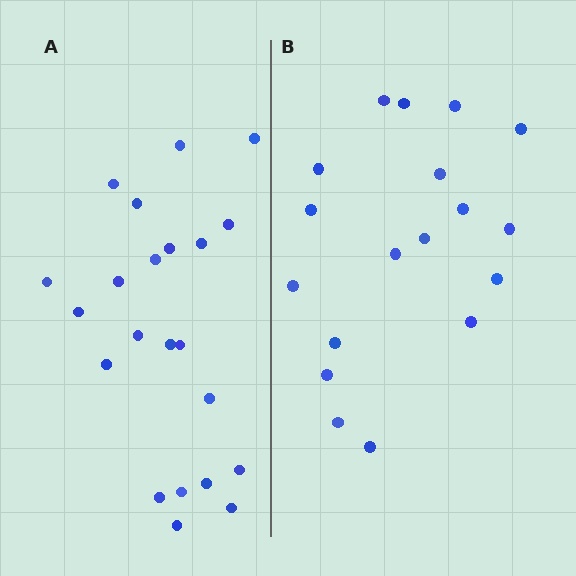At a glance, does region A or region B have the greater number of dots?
Region A (the left region) has more dots.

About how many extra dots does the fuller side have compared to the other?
Region A has about 4 more dots than region B.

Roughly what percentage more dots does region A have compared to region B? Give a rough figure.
About 20% more.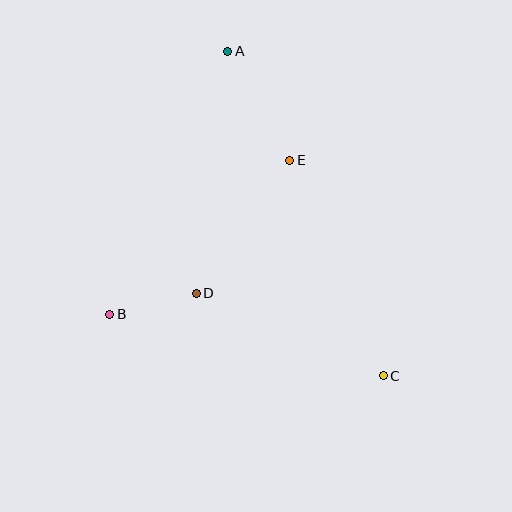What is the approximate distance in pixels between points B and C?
The distance between B and C is approximately 280 pixels.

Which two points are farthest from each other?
Points A and C are farthest from each other.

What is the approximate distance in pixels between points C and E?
The distance between C and E is approximately 235 pixels.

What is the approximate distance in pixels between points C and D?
The distance between C and D is approximately 204 pixels.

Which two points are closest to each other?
Points B and D are closest to each other.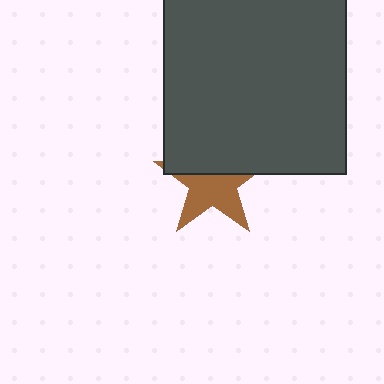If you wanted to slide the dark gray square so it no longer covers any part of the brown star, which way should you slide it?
Slide it up — that is the most direct way to separate the two shapes.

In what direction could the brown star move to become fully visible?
The brown star could move down. That would shift it out from behind the dark gray square entirely.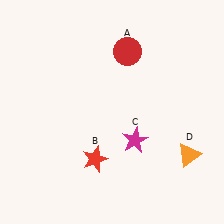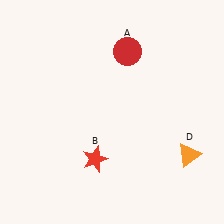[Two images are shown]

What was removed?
The magenta star (C) was removed in Image 2.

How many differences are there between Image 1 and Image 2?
There is 1 difference between the two images.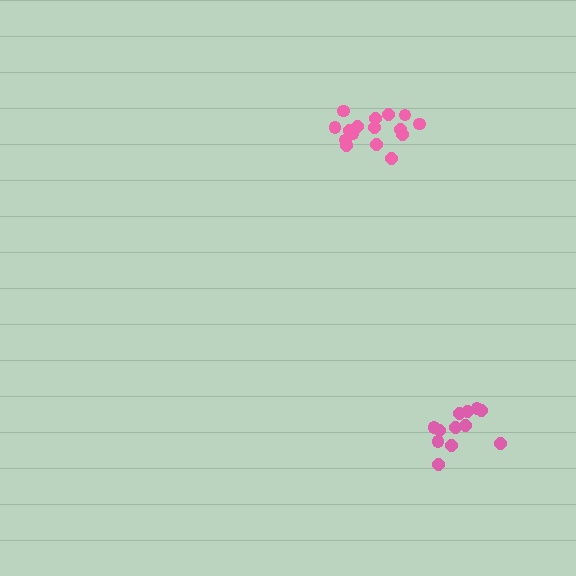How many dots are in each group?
Group 1: 16 dots, Group 2: 12 dots (28 total).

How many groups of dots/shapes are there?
There are 2 groups.